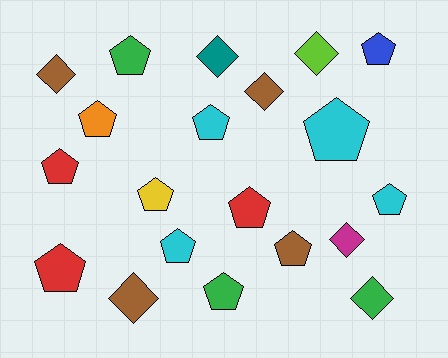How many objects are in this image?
There are 20 objects.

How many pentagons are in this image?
There are 13 pentagons.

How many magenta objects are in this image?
There is 1 magenta object.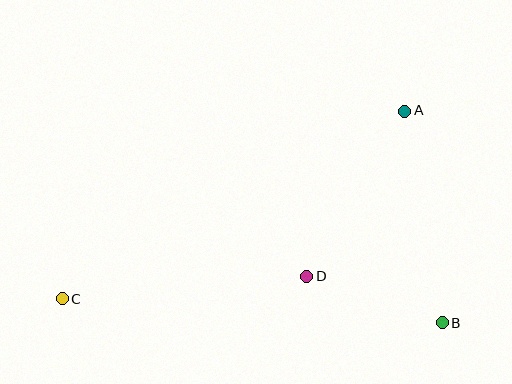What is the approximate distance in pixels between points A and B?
The distance between A and B is approximately 215 pixels.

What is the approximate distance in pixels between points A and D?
The distance between A and D is approximately 192 pixels.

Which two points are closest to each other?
Points B and D are closest to each other.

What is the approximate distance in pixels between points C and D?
The distance between C and D is approximately 246 pixels.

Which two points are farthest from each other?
Points A and C are farthest from each other.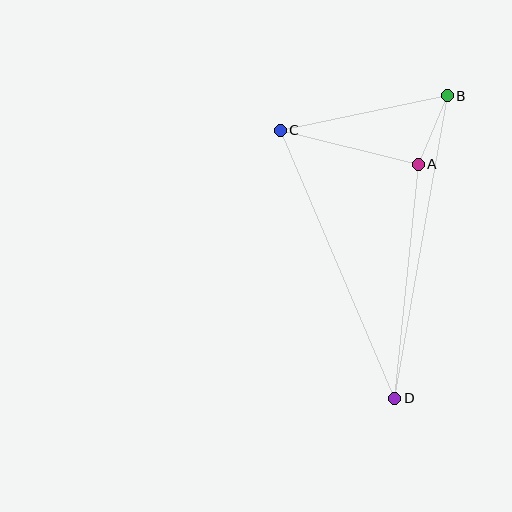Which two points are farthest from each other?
Points B and D are farthest from each other.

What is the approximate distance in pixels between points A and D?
The distance between A and D is approximately 235 pixels.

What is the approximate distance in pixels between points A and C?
The distance between A and C is approximately 142 pixels.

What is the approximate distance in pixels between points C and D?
The distance between C and D is approximately 291 pixels.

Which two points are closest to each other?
Points A and B are closest to each other.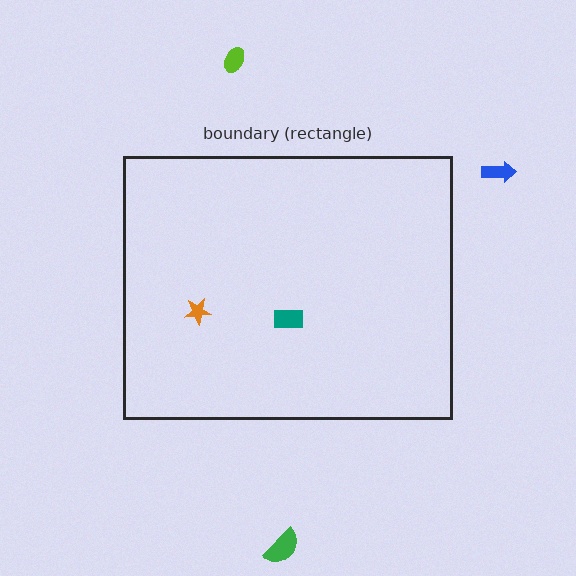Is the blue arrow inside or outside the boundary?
Outside.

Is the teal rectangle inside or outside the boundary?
Inside.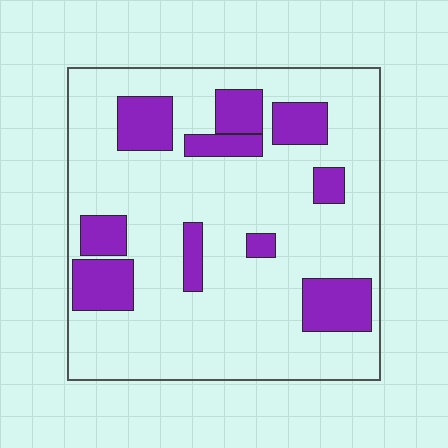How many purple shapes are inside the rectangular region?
10.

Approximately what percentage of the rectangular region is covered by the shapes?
Approximately 20%.